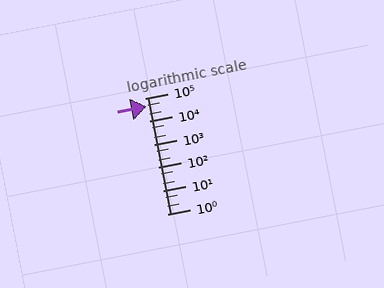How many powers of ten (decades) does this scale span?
The scale spans 5 decades, from 1 to 100000.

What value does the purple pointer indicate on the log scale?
The pointer indicates approximately 42000.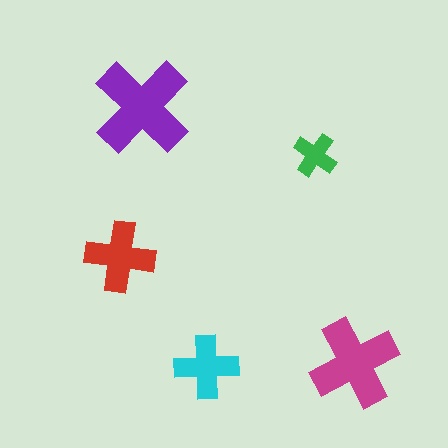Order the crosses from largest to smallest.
the purple one, the magenta one, the red one, the cyan one, the green one.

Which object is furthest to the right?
The magenta cross is rightmost.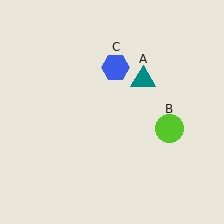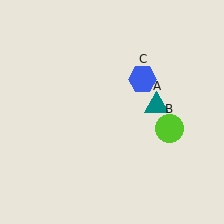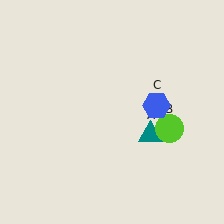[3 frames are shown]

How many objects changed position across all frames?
2 objects changed position: teal triangle (object A), blue hexagon (object C).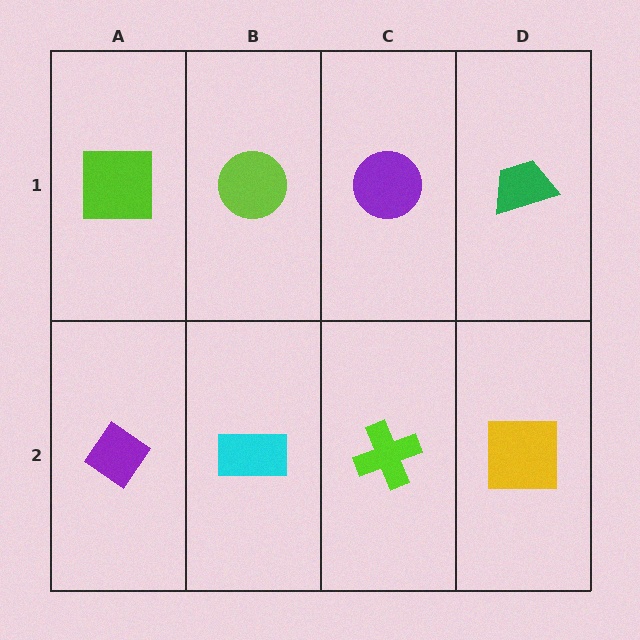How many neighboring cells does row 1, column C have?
3.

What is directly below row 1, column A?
A purple diamond.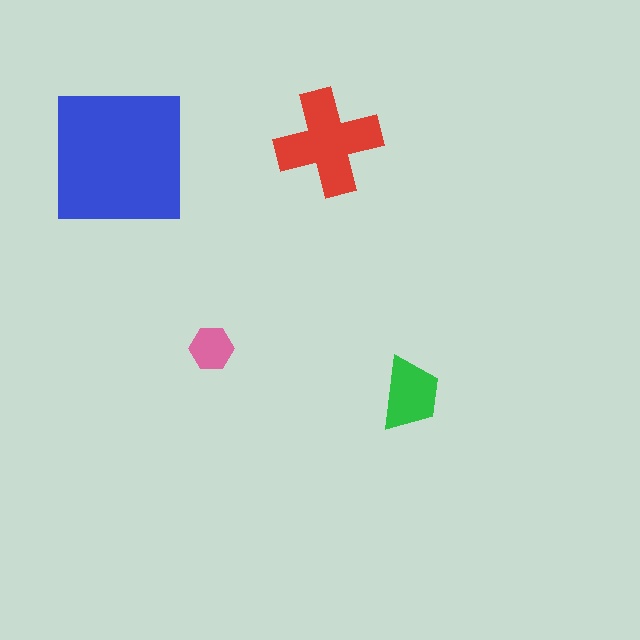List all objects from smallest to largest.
The pink hexagon, the green trapezoid, the red cross, the blue square.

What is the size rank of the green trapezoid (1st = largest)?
3rd.